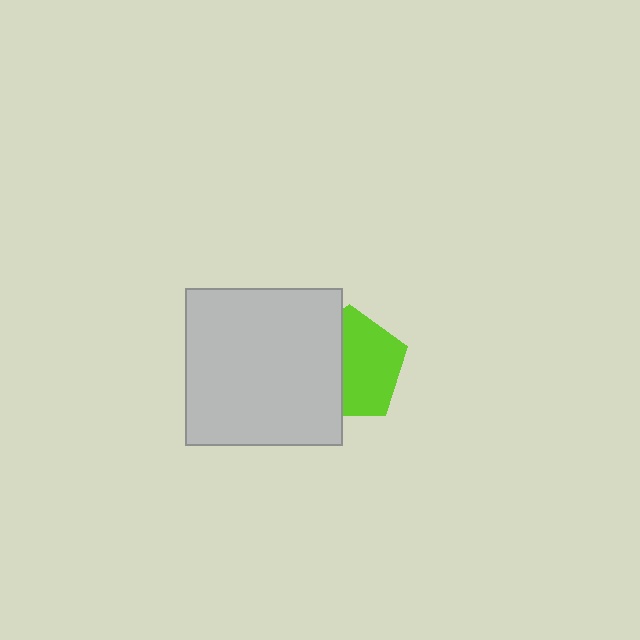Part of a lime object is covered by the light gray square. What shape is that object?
It is a pentagon.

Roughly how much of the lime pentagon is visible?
About half of it is visible (roughly 57%).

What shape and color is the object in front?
The object in front is a light gray square.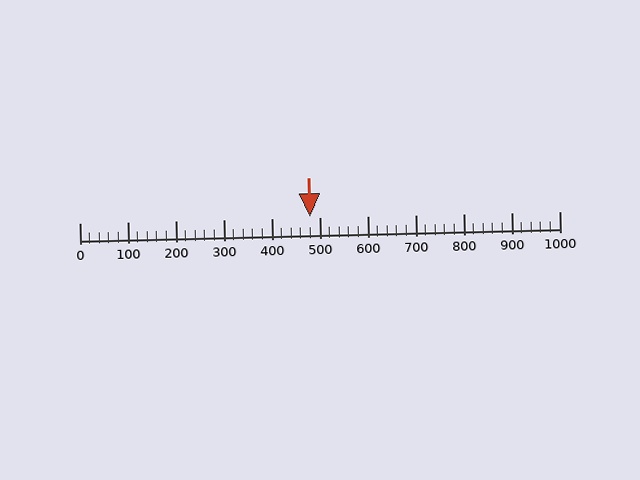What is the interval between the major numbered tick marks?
The major tick marks are spaced 100 units apart.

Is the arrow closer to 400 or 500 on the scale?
The arrow is closer to 500.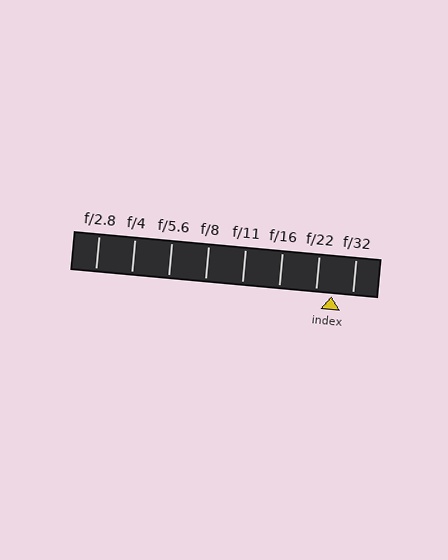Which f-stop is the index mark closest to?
The index mark is closest to f/22.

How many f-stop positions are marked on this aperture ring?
There are 8 f-stop positions marked.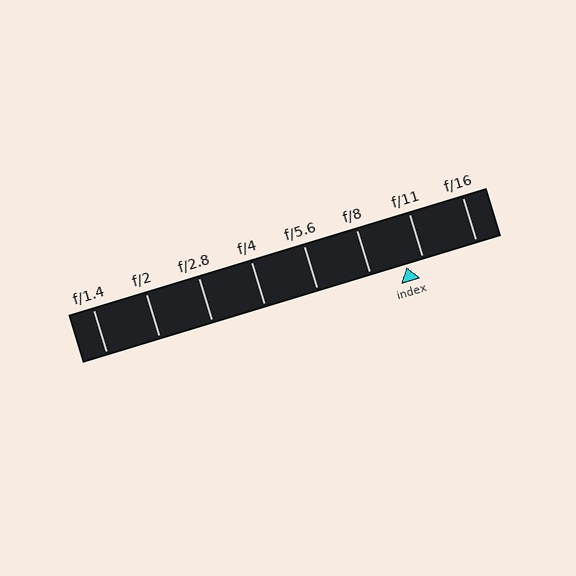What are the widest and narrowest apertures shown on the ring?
The widest aperture shown is f/1.4 and the narrowest is f/16.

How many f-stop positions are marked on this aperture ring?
There are 8 f-stop positions marked.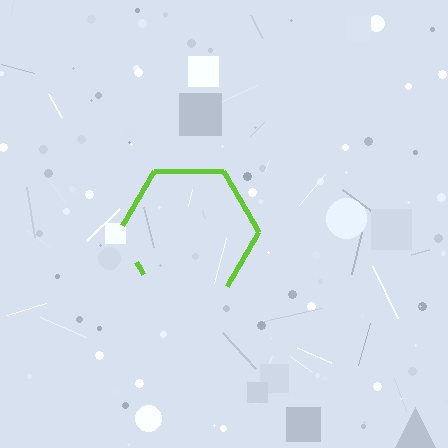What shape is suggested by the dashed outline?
The dashed outline suggests a hexagon.